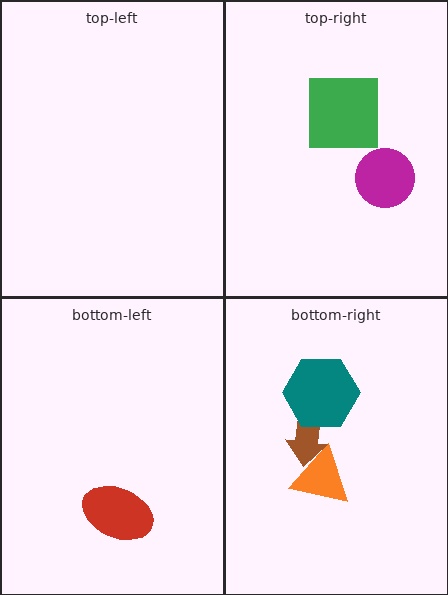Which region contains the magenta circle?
The top-right region.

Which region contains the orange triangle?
The bottom-right region.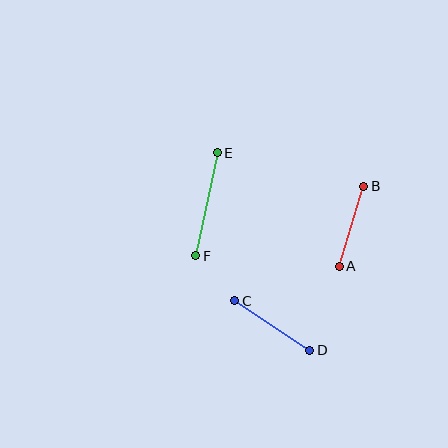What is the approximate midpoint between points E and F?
The midpoint is at approximately (207, 204) pixels.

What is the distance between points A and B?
The distance is approximately 84 pixels.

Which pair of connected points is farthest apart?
Points E and F are farthest apart.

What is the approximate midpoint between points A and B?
The midpoint is at approximately (351, 226) pixels.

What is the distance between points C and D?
The distance is approximately 90 pixels.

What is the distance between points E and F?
The distance is approximately 105 pixels.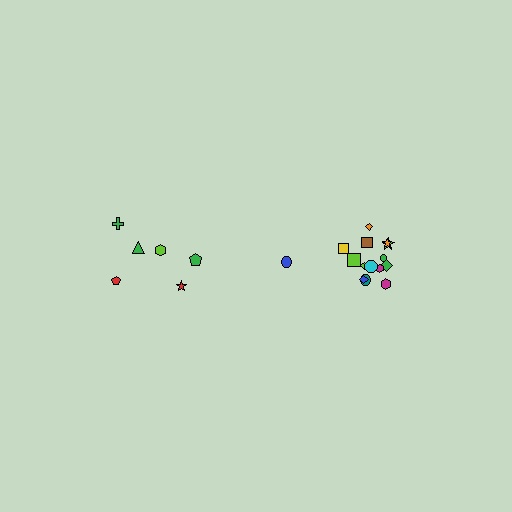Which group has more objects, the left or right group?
The right group.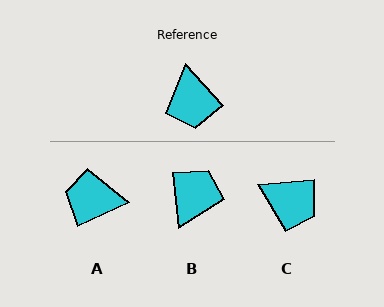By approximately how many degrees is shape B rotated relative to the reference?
Approximately 144 degrees counter-clockwise.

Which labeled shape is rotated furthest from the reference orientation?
B, about 144 degrees away.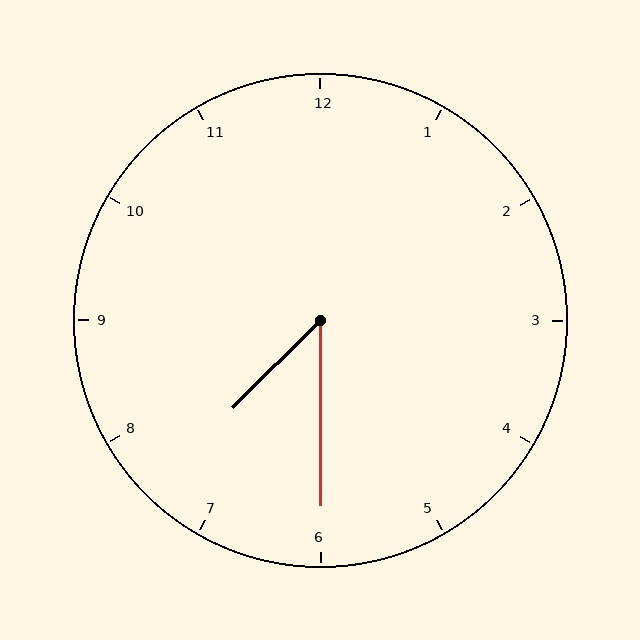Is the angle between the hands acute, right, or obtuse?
It is acute.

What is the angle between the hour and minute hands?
Approximately 45 degrees.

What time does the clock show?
7:30.